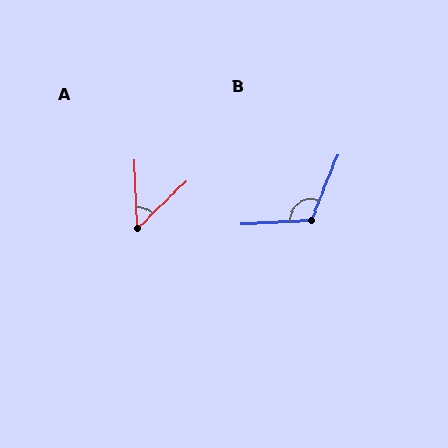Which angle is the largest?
B, at approximately 115 degrees.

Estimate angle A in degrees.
Approximately 48 degrees.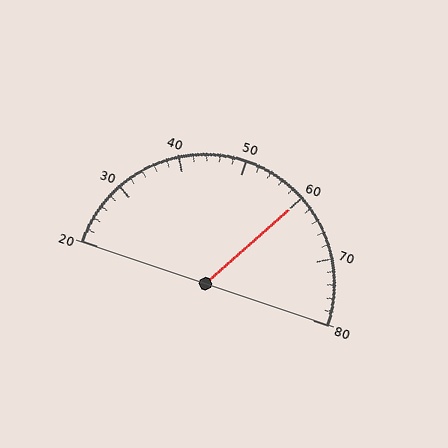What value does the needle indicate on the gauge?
The needle indicates approximately 60.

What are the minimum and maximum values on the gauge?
The gauge ranges from 20 to 80.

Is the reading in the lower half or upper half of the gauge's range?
The reading is in the upper half of the range (20 to 80).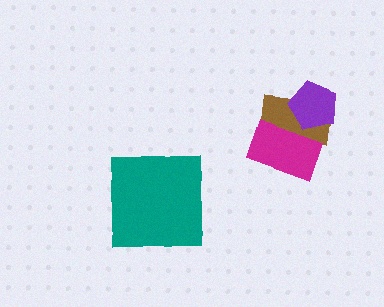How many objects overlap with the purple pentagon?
2 objects overlap with the purple pentagon.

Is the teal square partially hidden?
No, no other shape covers it.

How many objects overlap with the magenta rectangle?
2 objects overlap with the magenta rectangle.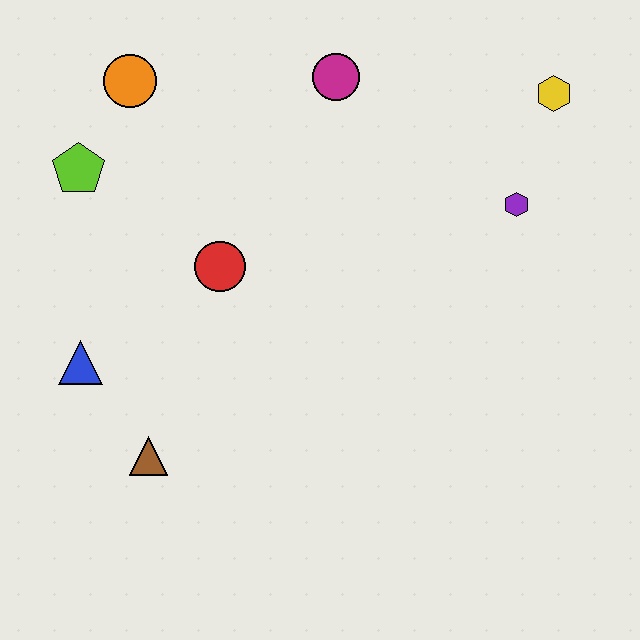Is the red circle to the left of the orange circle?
No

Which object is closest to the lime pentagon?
The orange circle is closest to the lime pentagon.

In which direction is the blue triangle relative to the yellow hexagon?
The blue triangle is to the left of the yellow hexagon.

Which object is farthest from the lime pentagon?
The yellow hexagon is farthest from the lime pentagon.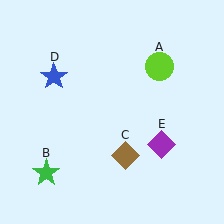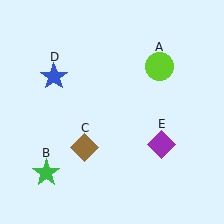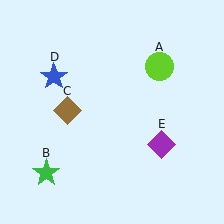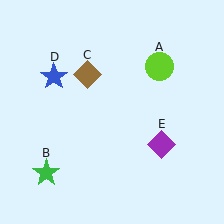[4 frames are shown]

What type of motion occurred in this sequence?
The brown diamond (object C) rotated clockwise around the center of the scene.